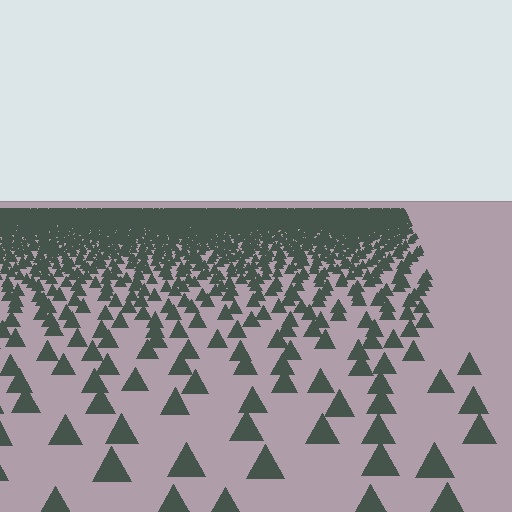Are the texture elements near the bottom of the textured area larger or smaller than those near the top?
Larger. Near the bottom, elements are closer to the viewer and appear at a bigger on-screen size.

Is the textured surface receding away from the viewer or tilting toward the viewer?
The surface is receding away from the viewer. Texture elements get smaller and denser toward the top.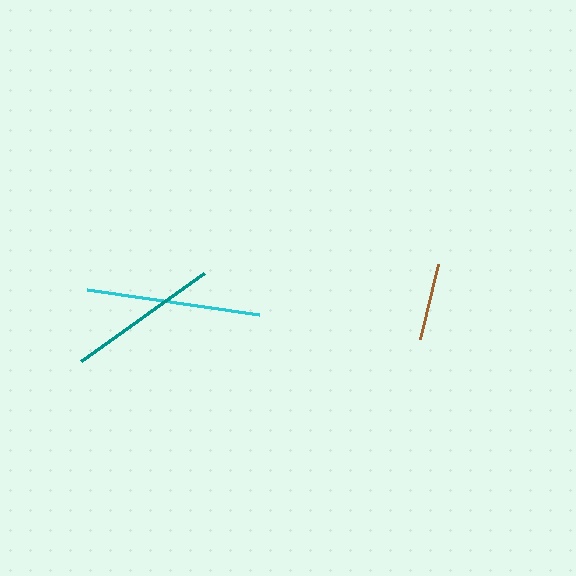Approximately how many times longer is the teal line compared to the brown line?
The teal line is approximately 2.0 times the length of the brown line.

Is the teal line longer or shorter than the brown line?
The teal line is longer than the brown line.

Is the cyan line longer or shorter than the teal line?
The cyan line is longer than the teal line.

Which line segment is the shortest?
The brown line is the shortest at approximately 77 pixels.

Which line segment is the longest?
The cyan line is the longest at approximately 174 pixels.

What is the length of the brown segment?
The brown segment is approximately 77 pixels long.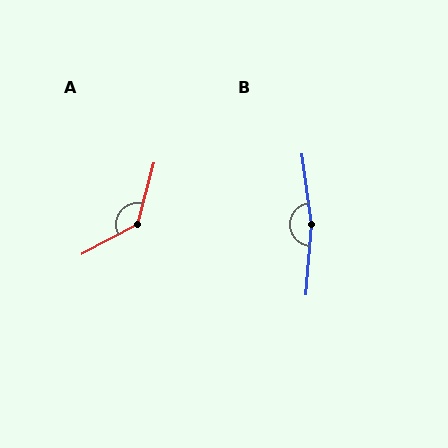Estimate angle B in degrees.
Approximately 168 degrees.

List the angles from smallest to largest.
A (133°), B (168°).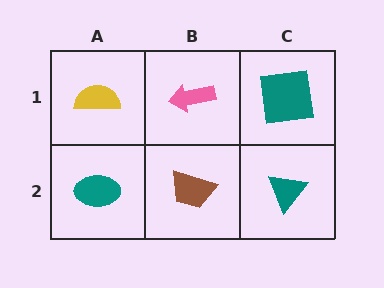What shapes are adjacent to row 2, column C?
A teal square (row 1, column C), a brown trapezoid (row 2, column B).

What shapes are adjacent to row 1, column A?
A teal ellipse (row 2, column A), a pink arrow (row 1, column B).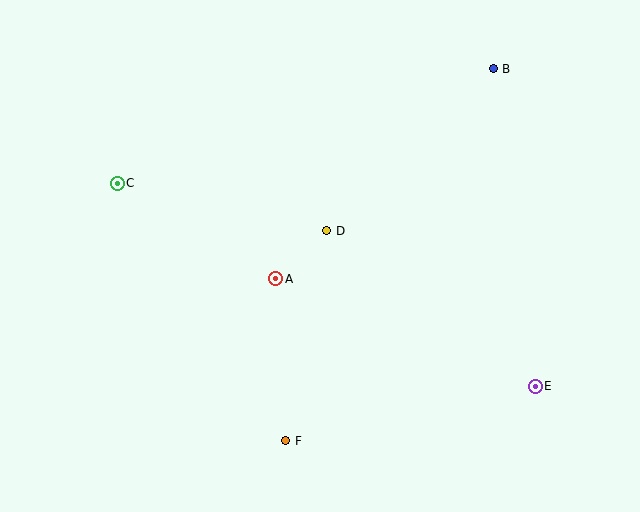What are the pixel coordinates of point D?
Point D is at (327, 231).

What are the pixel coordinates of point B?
Point B is at (493, 69).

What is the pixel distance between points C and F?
The distance between C and F is 308 pixels.